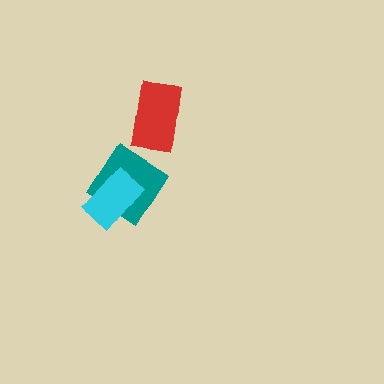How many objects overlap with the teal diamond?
1 object overlaps with the teal diamond.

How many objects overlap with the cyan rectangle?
1 object overlaps with the cyan rectangle.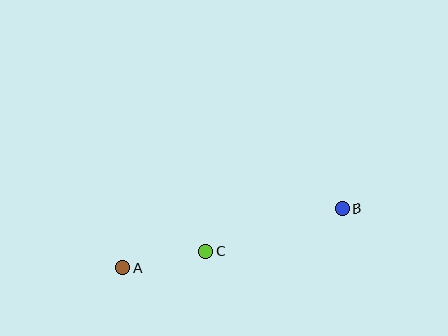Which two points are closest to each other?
Points A and C are closest to each other.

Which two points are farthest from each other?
Points A and B are farthest from each other.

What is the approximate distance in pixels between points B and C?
The distance between B and C is approximately 143 pixels.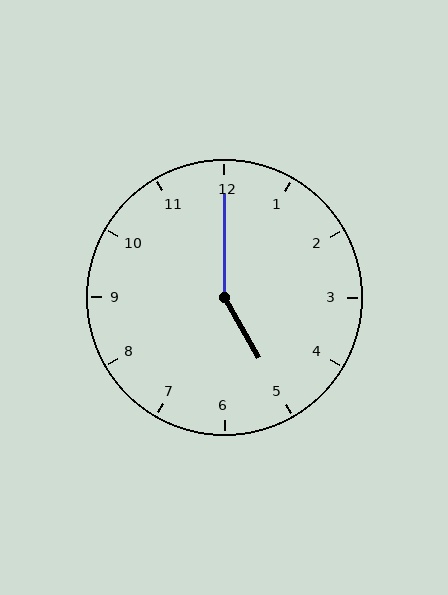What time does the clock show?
5:00.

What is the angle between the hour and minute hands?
Approximately 150 degrees.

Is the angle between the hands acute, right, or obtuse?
It is obtuse.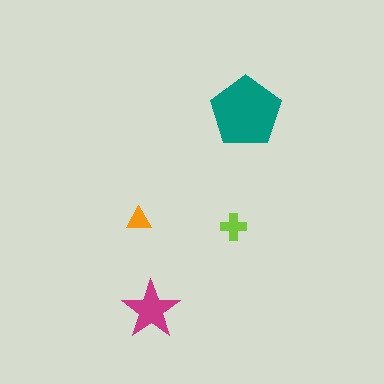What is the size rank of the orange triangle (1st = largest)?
4th.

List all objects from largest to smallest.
The teal pentagon, the magenta star, the lime cross, the orange triangle.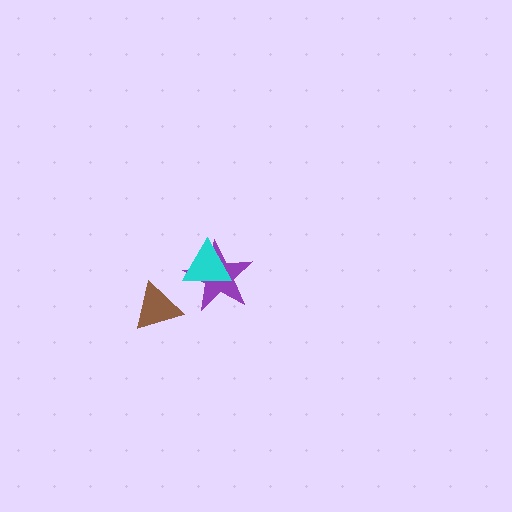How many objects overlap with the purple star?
1 object overlaps with the purple star.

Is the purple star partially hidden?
Yes, it is partially covered by another shape.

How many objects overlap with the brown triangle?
0 objects overlap with the brown triangle.